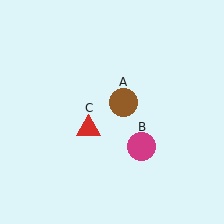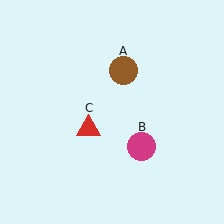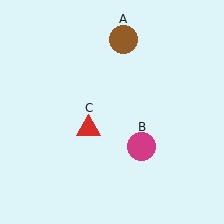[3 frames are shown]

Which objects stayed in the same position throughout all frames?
Magenta circle (object B) and red triangle (object C) remained stationary.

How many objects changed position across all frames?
1 object changed position: brown circle (object A).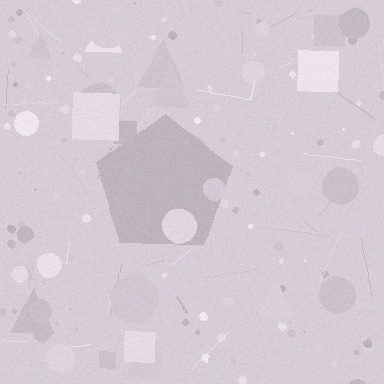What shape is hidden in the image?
A pentagon is hidden in the image.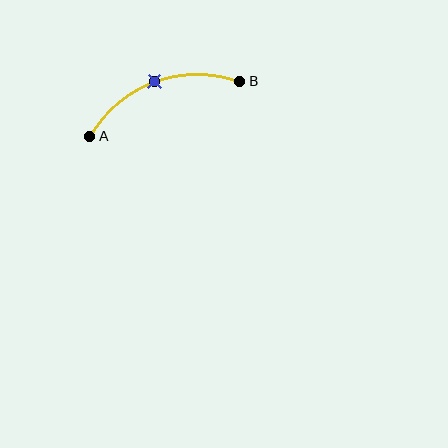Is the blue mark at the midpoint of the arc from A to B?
Yes. The blue mark lies on the arc at equal arc-length from both A and B — it is the arc midpoint.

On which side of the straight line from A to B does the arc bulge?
The arc bulges above the straight line connecting A and B.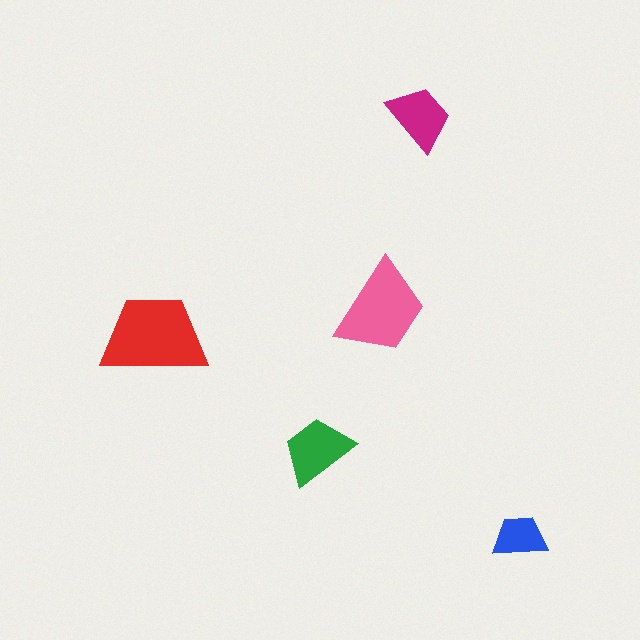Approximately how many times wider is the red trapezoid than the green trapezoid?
About 1.5 times wider.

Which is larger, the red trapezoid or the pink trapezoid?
The red one.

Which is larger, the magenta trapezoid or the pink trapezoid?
The pink one.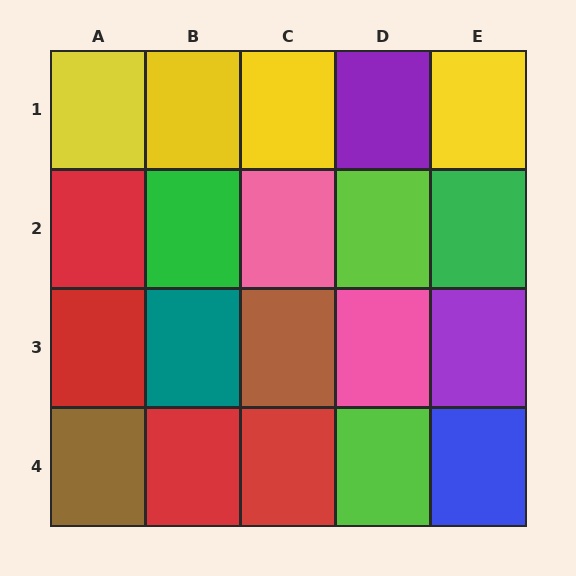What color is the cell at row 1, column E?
Yellow.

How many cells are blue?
1 cell is blue.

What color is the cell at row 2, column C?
Pink.